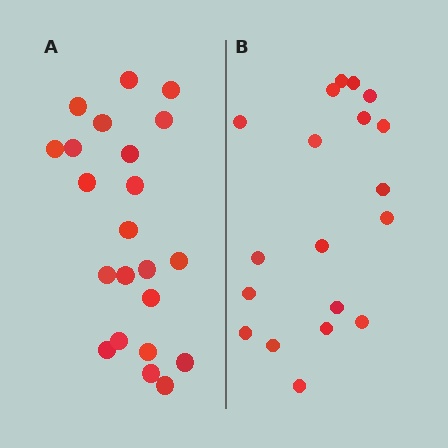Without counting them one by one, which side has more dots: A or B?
Region A (the left region) has more dots.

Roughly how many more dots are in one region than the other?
Region A has just a few more — roughly 2 or 3 more dots than region B.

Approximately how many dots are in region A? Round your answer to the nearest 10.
About 20 dots. (The exact count is 22, which rounds to 20.)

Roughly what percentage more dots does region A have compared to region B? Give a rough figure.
About 15% more.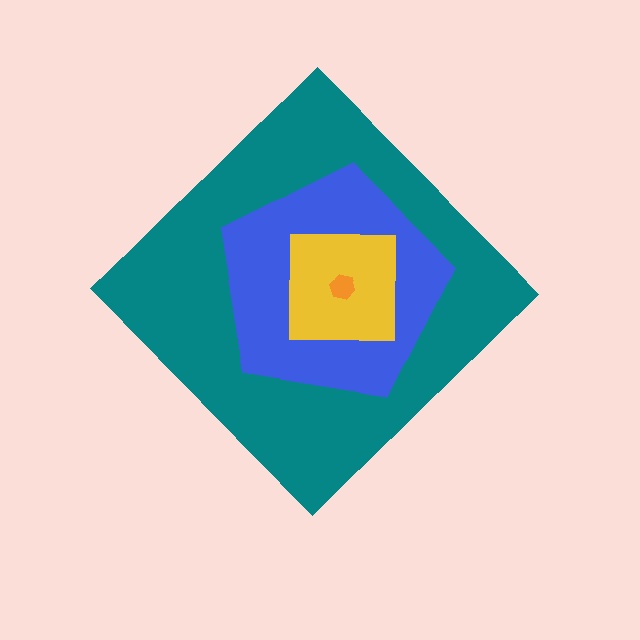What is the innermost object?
The orange hexagon.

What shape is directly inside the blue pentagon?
The yellow square.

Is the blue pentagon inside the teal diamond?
Yes.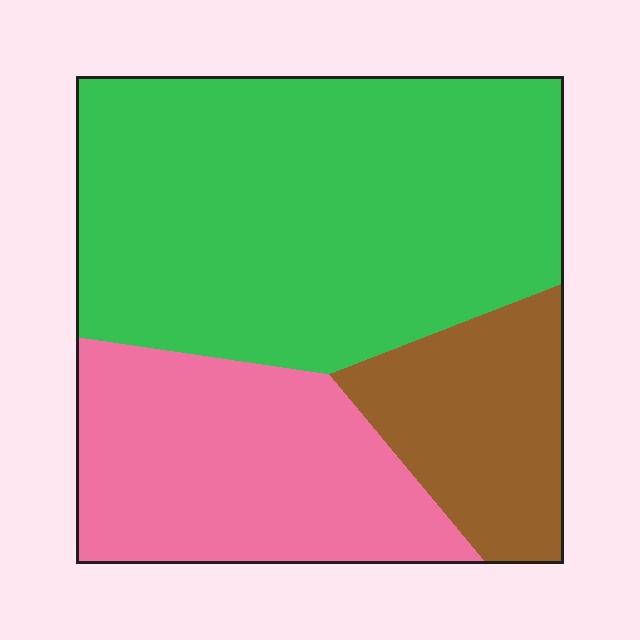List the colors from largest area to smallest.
From largest to smallest: green, pink, brown.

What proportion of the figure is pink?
Pink covers roughly 30% of the figure.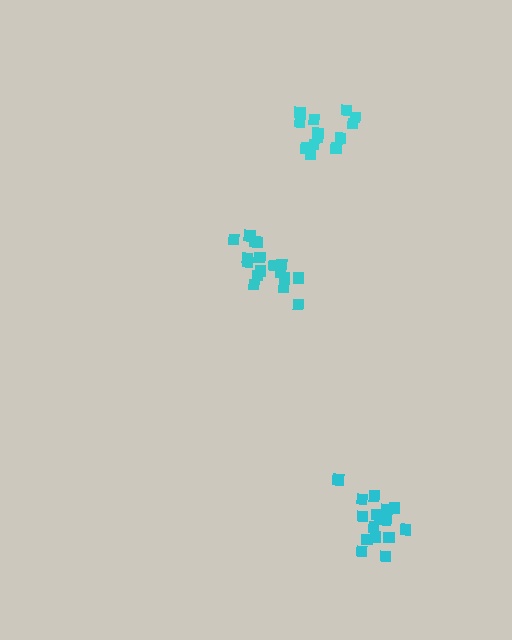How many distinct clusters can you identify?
There are 3 distinct clusters.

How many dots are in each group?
Group 1: 16 dots, Group 2: 13 dots, Group 3: 17 dots (46 total).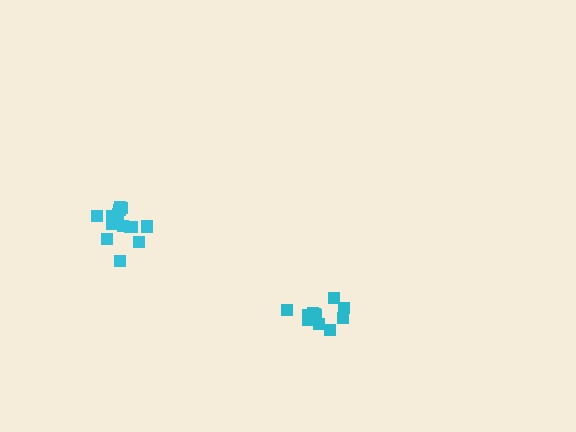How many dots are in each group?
Group 1: 14 dots, Group 2: 11 dots (25 total).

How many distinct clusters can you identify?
There are 2 distinct clusters.